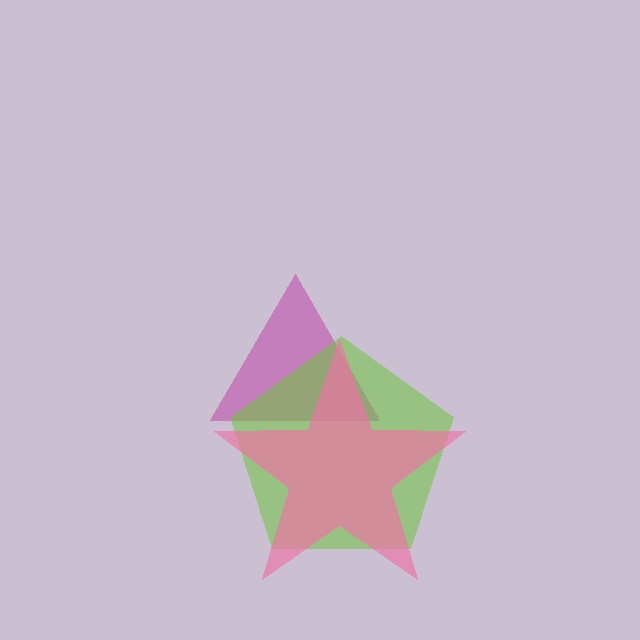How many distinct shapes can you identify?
There are 3 distinct shapes: a magenta triangle, a lime pentagon, a pink star.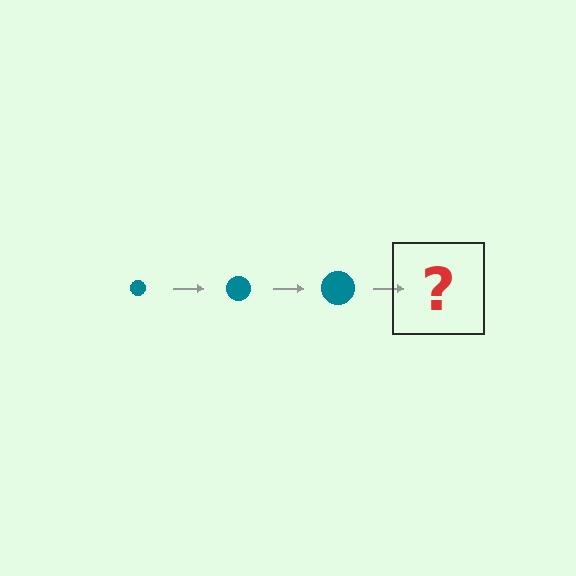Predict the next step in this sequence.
The next step is a teal circle, larger than the previous one.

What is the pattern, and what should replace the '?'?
The pattern is that the circle gets progressively larger each step. The '?' should be a teal circle, larger than the previous one.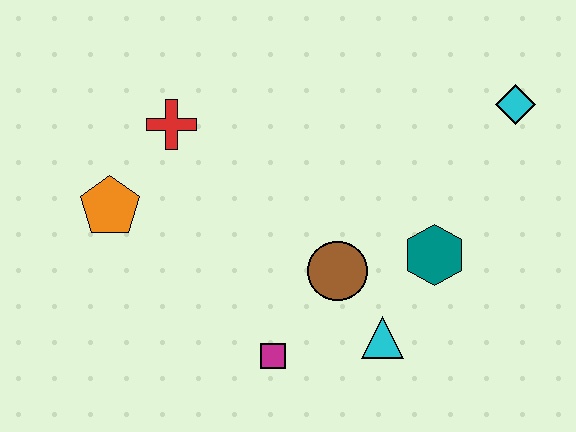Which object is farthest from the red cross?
The cyan diamond is farthest from the red cross.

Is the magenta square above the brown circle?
No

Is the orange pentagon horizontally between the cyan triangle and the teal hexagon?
No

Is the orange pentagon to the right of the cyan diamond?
No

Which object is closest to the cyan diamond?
The teal hexagon is closest to the cyan diamond.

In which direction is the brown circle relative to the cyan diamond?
The brown circle is to the left of the cyan diamond.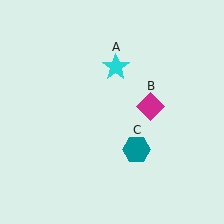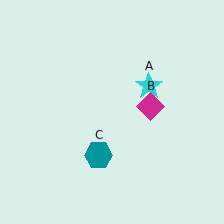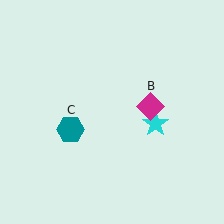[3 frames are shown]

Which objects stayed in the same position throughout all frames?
Magenta diamond (object B) remained stationary.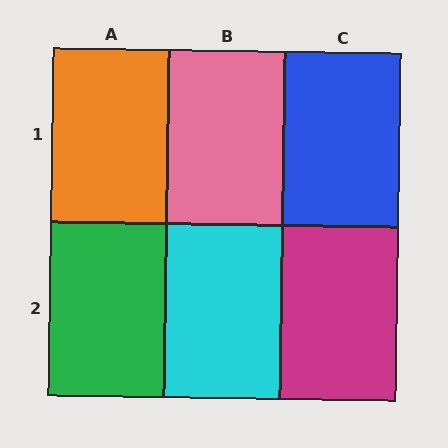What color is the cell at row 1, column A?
Orange.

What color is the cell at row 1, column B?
Pink.